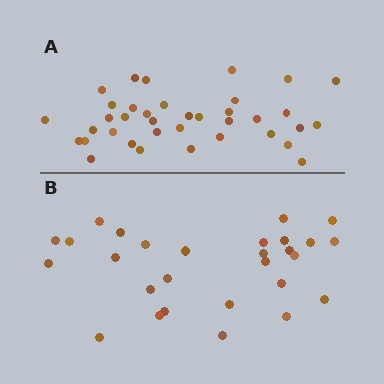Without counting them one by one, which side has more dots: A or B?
Region A (the top region) has more dots.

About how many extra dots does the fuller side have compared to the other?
Region A has roughly 8 or so more dots than region B.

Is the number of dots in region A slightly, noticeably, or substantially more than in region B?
Region A has noticeably more, but not dramatically so. The ratio is roughly 1.3 to 1.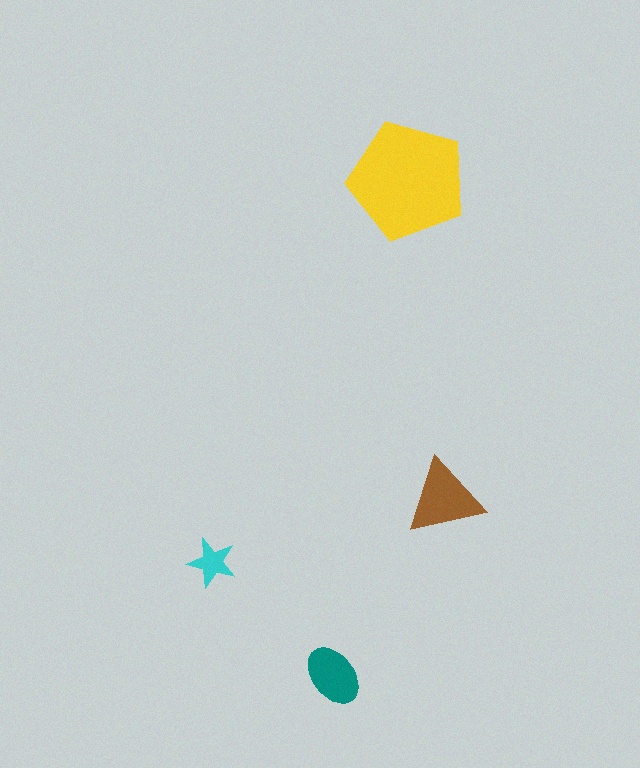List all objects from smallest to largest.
The cyan star, the teal ellipse, the brown triangle, the yellow pentagon.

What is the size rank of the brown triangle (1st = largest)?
2nd.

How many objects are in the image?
There are 4 objects in the image.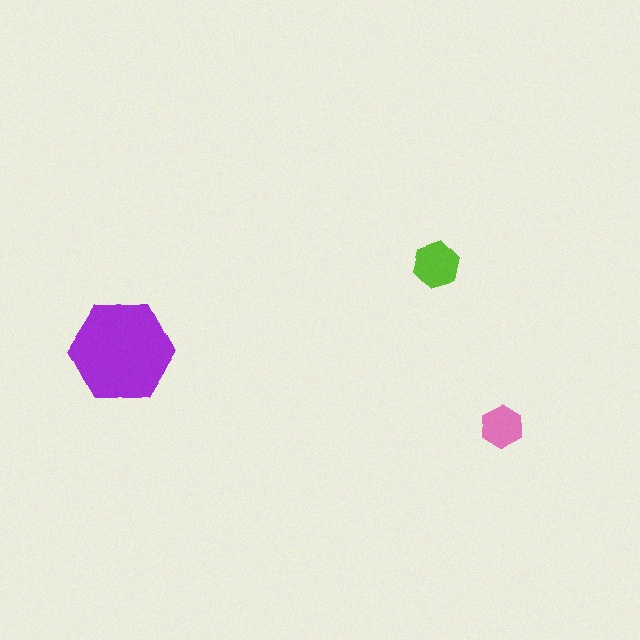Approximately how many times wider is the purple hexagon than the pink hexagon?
About 2.5 times wider.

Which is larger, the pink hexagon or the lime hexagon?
The lime one.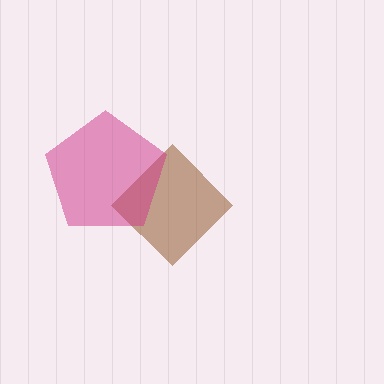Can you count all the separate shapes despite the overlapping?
Yes, there are 2 separate shapes.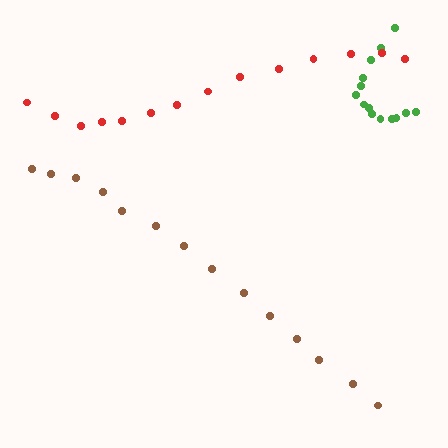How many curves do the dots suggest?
There are 3 distinct paths.